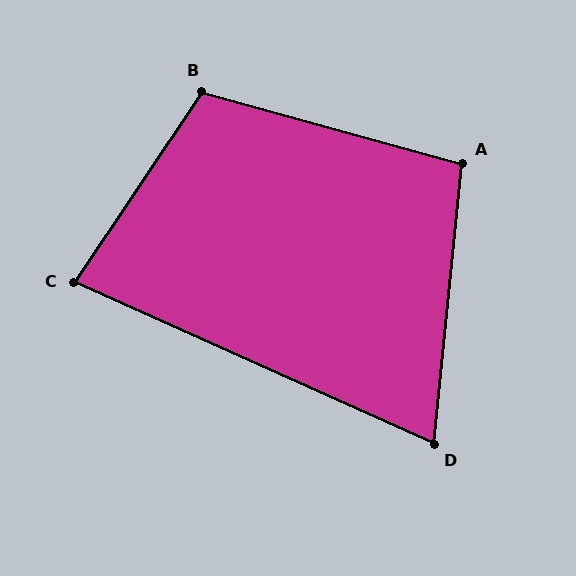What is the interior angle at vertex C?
Approximately 80 degrees (acute).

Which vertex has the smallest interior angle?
D, at approximately 71 degrees.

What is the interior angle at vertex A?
Approximately 100 degrees (obtuse).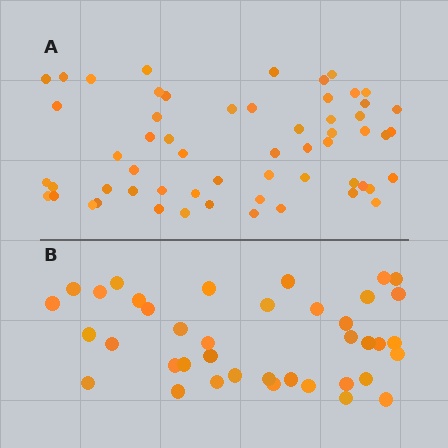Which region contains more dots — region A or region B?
Region A (the top region) has more dots.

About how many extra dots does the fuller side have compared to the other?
Region A has approximately 20 more dots than region B.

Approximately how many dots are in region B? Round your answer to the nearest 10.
About 40 dots. (The exact count is 39, which rounds to 40.)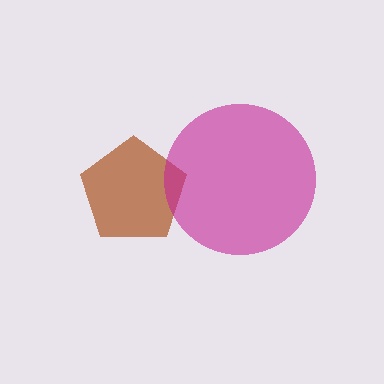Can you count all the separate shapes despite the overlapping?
Yes, there are 2 separate shapes.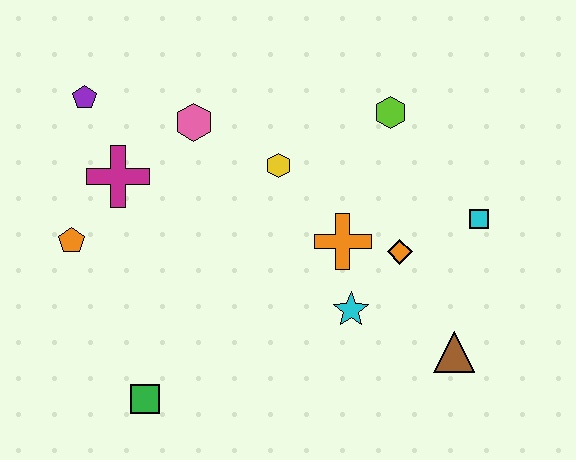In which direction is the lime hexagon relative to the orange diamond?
The lime hexagon is above the orange diamond.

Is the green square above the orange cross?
No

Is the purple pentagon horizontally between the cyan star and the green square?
No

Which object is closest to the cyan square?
The orange diamond is closest to the cyan square.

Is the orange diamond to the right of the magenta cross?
Yes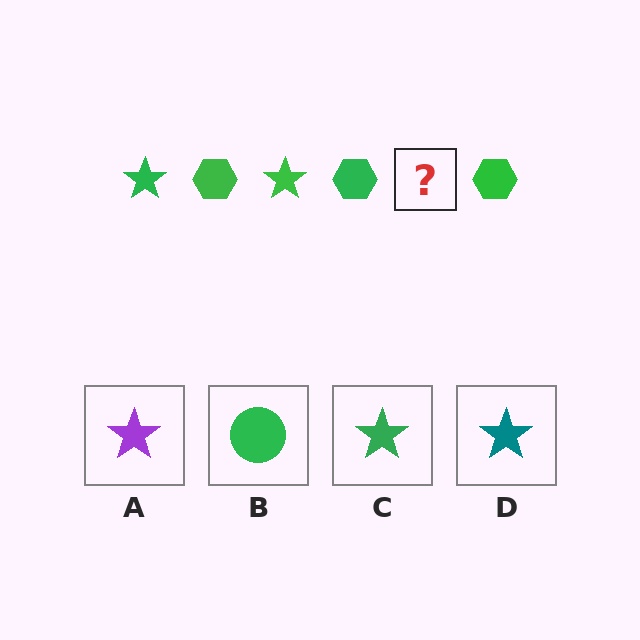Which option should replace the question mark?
Option C.